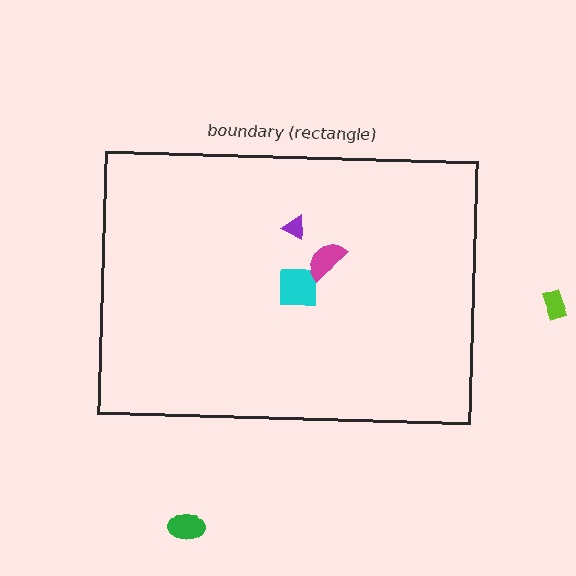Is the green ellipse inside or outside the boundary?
Outside.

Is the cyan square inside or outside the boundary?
Inside.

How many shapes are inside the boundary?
3 inside, 2 outside.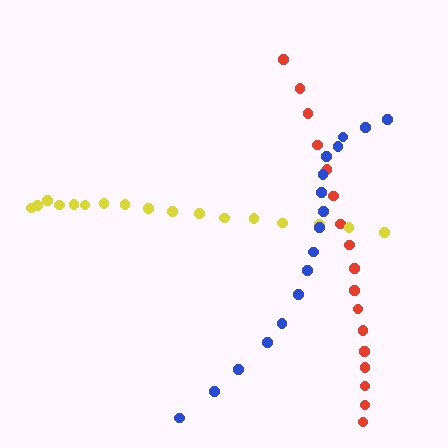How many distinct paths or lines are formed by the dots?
There are 3 distinct paths.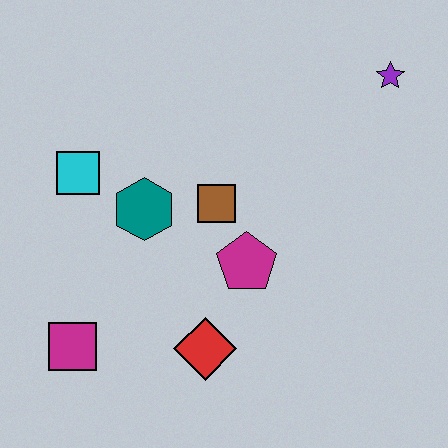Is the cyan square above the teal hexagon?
Yes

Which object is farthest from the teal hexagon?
The purple star is farthest from the teal hexagon.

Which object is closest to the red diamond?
The magenta pentagon is closest to the red diamond.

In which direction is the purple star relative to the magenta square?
The purple star is to the right of the magenta square.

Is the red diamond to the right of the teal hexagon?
Yes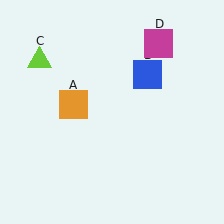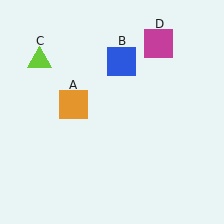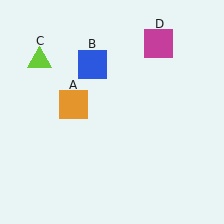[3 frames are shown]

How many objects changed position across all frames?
1 object changed position: blue square (object B).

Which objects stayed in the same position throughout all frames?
Orange square (object A) and lime triangle (object C) and magenta square (object D) remained stationary.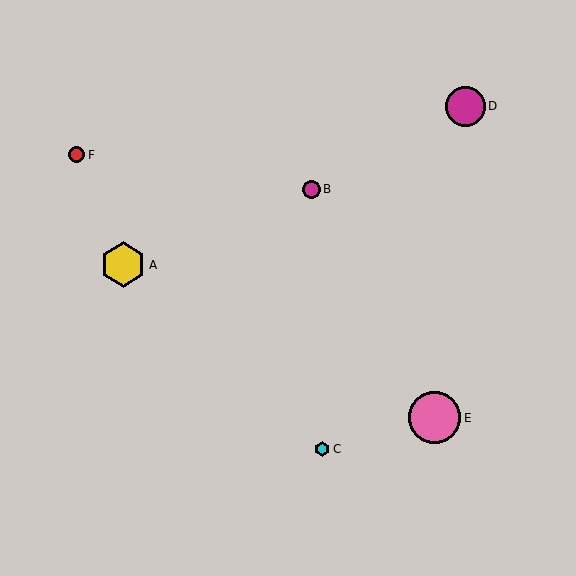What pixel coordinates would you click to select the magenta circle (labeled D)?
Click at (465, 106) to select the magenta circle D.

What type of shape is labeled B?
Shape B is a magenta circle.